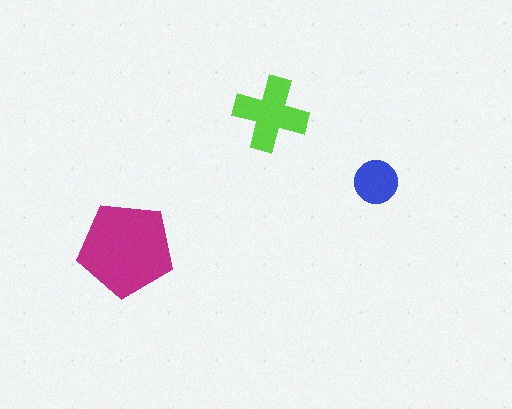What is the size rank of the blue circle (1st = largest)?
3rd.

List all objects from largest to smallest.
The magenta pentagon, the lime cross, the blue circle.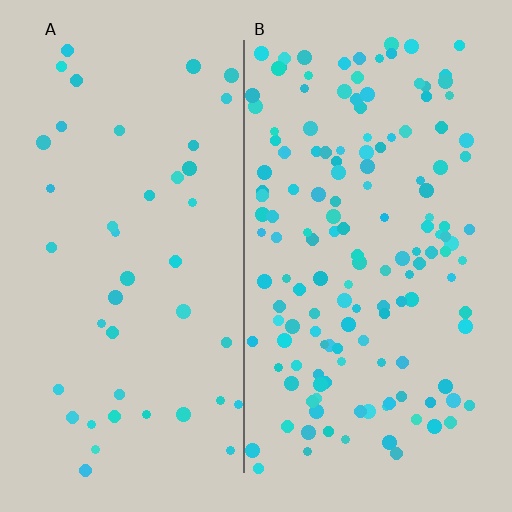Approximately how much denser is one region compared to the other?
Approximately 3.4× — region B over region A.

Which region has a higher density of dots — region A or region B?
B (the right).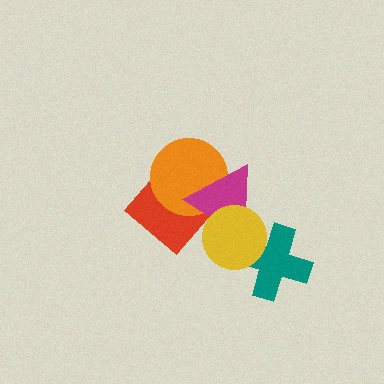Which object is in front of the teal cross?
The yellow circle is in front of the teal cross.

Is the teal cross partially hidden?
Yes, it is partially covered by another shape.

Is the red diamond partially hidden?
Yes, it is partially covered by another shape.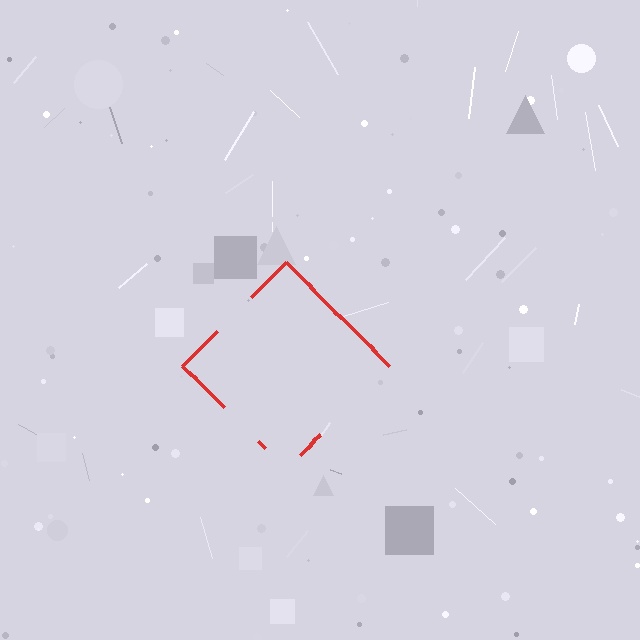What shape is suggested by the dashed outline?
The dashed outline suggests a diamond.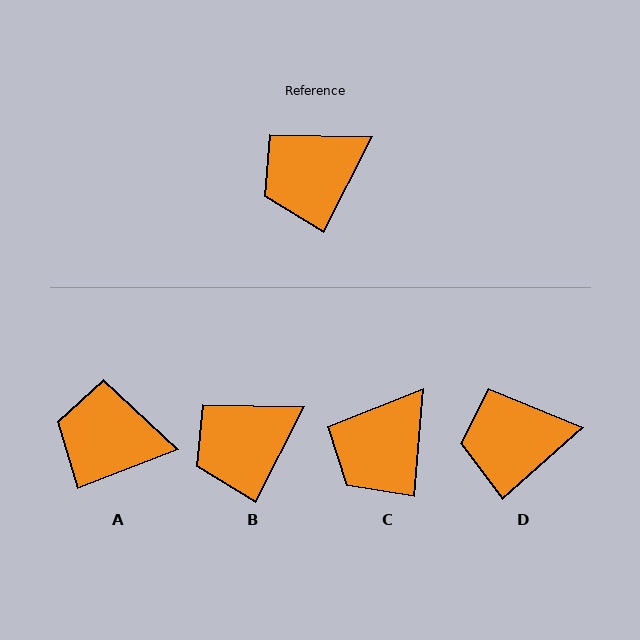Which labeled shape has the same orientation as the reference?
B.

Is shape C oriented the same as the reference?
No, it is off by about 22 degrees.